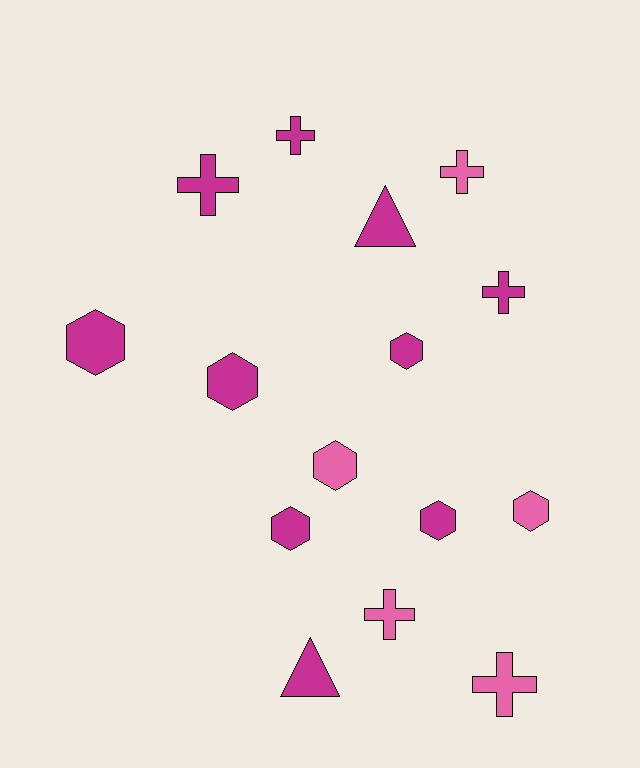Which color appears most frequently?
Magenta, with 10 objects.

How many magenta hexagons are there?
There are 5 magenta hexagons.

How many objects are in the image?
There are 15 objects.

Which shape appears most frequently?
Hexagon, with 7 objects.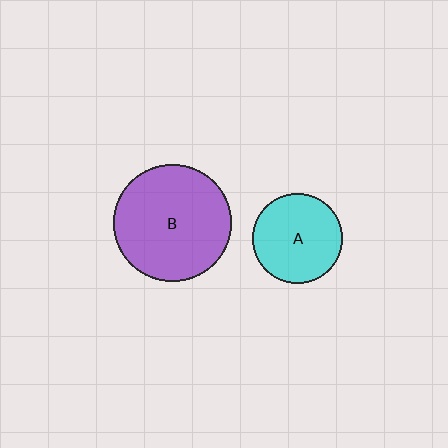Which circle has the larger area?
Circle B (purple).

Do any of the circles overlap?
No, none of the circles overlap.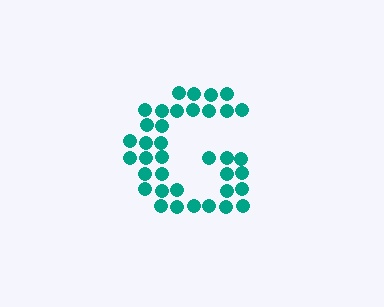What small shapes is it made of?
It is made of small circles.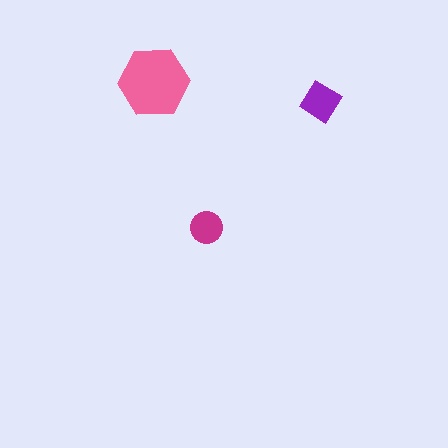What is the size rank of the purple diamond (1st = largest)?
2nd.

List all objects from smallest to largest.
The magenta circle, the purple diamond, the pink hexagon.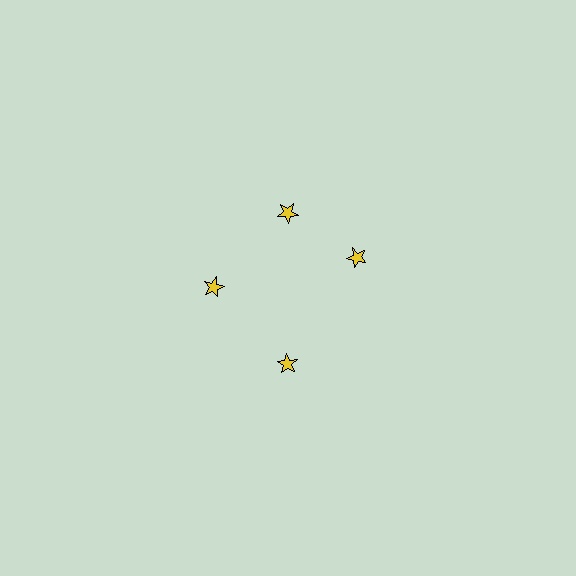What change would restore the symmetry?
The symmetry would be restored by rotating it back into even spacing with its neighbors so that all 4 stars sit at equal angles and equal distance from the center.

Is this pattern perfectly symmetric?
No. The 4 yellow stars are arranged in a ring, but one element near the 3 o'clock position is rotated out of alignment along the ring, breaking the 4-fold rotational symmetry.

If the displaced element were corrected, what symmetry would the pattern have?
It would have 4-fold rotational symmetry — the pattern would map onto itself every 90 degrees.